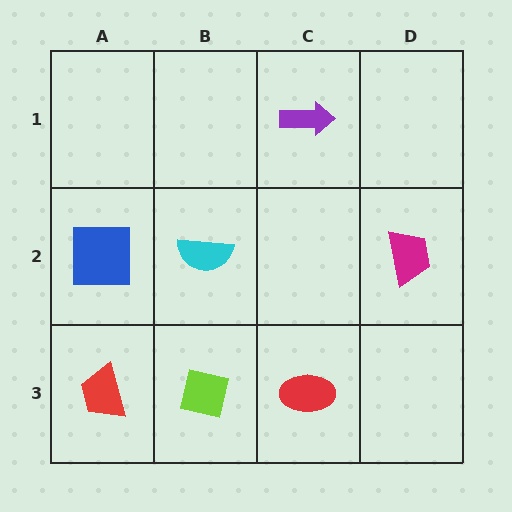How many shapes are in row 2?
3 shapes.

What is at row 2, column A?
A blue square.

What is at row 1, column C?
A purple arrow.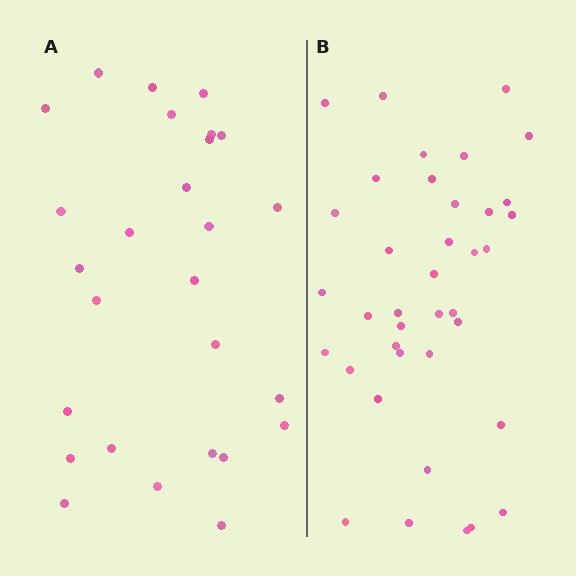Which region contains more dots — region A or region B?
Region B (the right region) has more dots.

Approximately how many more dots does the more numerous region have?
Region B has roughly 12 or so more dots than region A.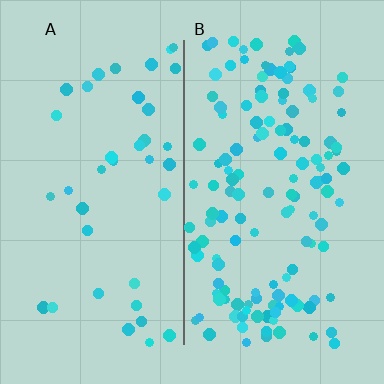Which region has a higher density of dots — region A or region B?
B (the right).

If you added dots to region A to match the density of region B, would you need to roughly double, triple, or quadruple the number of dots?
Approximately triple.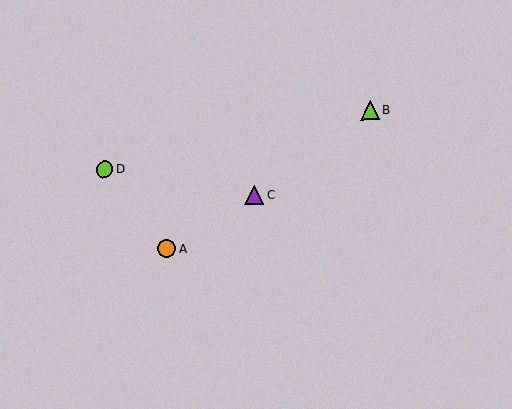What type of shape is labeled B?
Shape B is a lime triangle.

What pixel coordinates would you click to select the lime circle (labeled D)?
Click at (105, 170) to select the lime circle D.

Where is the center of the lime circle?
The center of the lime circle is at (105, 170).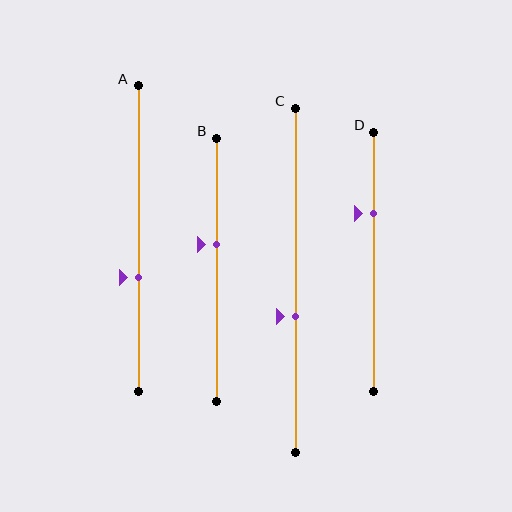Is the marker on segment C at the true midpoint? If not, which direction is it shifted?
No, the marker on segment C is shifted downward by about 11% of the segment length.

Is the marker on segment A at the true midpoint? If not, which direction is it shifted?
No, the marker on segment A is shifted downward by about 13% of the segment length.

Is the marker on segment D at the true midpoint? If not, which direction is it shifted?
No, the marker on segment D is shifted upward by about 18% of the segment length.